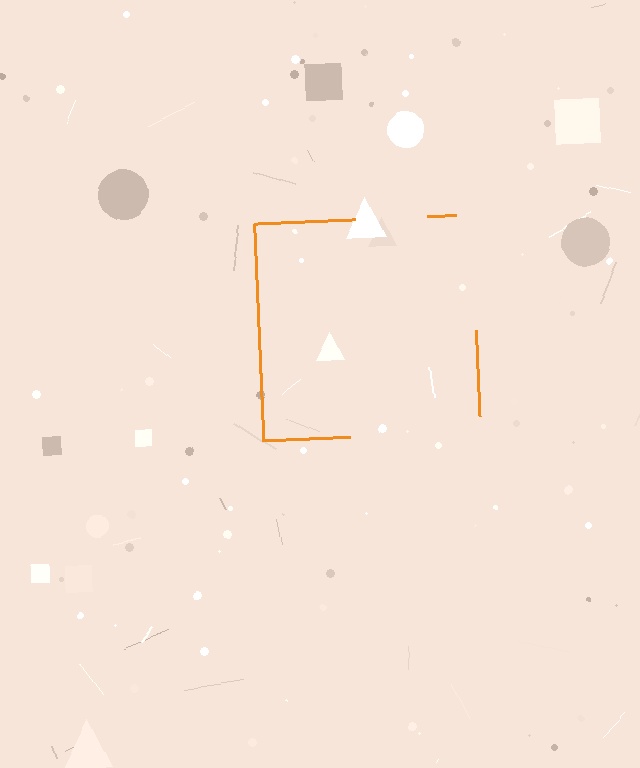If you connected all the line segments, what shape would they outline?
They would outline a square.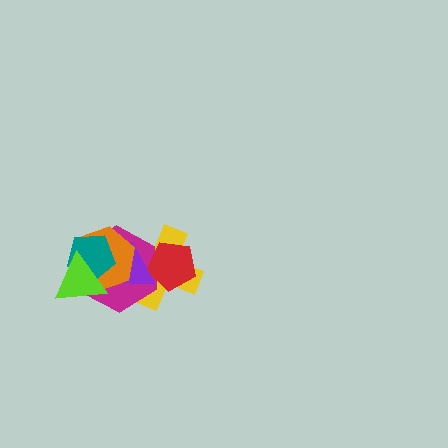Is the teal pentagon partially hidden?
Yes, it is partially covered by another shape.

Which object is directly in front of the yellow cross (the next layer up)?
The magenta hexagon is directly in front of the yellow cross.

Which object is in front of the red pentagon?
The purple triangle is in front of the red pentagon.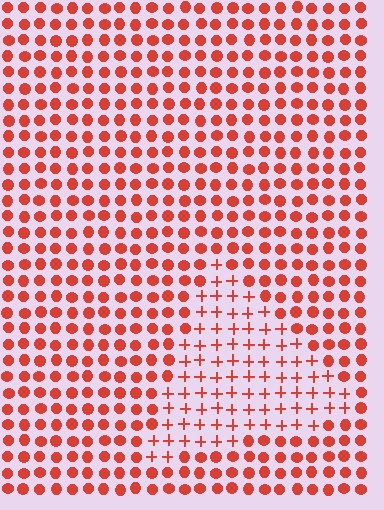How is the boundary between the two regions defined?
The boundary is defined by a change in element shape: plus signs inside vs. circles outside. All elements share the same color and spacing.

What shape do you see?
I see a triangle.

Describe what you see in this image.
The image is filled with small red elements arranged in a uniform grid. A triangle-shaped region contains plus signs, while the surrounding area contains circles. The boundary is defined purely by the change in element shape.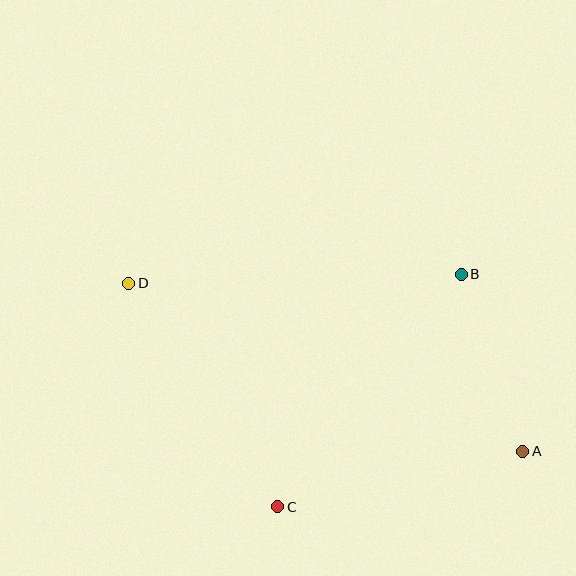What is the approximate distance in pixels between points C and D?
The distance between C and D is approximately 269 pixels.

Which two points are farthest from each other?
Points A and D are farthest from each other.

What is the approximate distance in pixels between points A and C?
The distance between A and C is approximately 251 pixels.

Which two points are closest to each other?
Points A and B are closest to each other.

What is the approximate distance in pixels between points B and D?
The distance between B and D is approximately 333 pixels.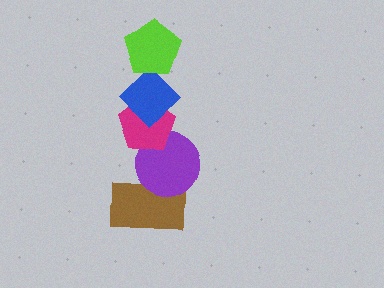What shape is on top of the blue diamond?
The lime pentagon is on top of the blue diamond.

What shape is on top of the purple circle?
The magenta pentagon is on top of the purple circle.